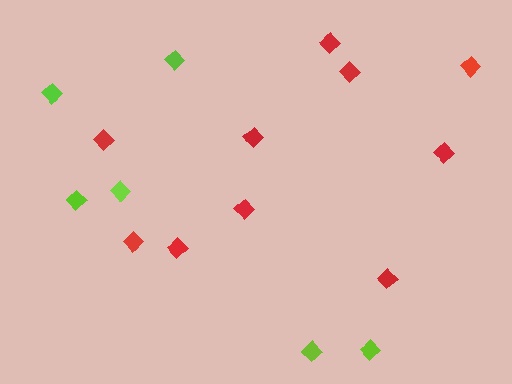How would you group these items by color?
There are 2 groups: one group of red diamonds (10) and one group of lime diamonds (6).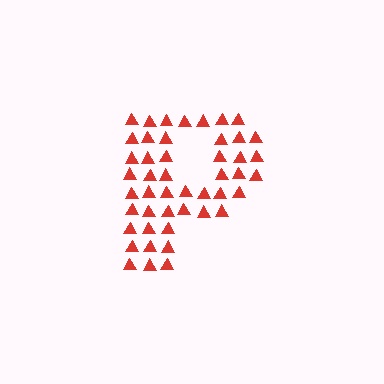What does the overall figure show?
The overall figure shows the letter P.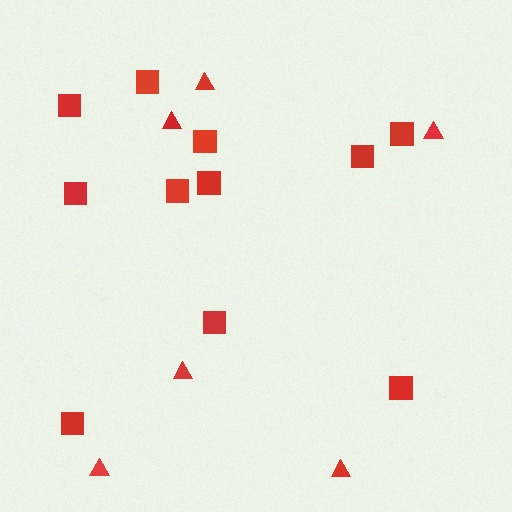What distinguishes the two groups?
There are 2 groups: one group of squares (11) and one group of triangles (6).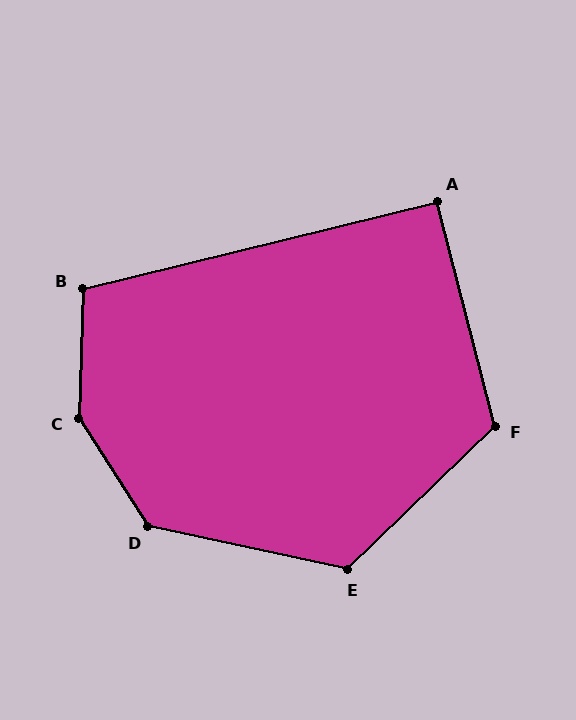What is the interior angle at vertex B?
Approximately 106 degrees (obtuse).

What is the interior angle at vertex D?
Approximately 135 degrees (obtuse).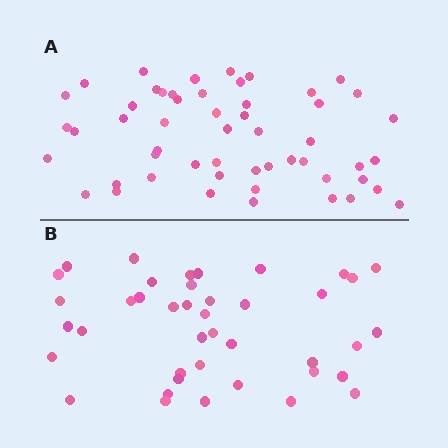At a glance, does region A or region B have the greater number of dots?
Region A (the top region) has more dots.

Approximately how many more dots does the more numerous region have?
Region A has roughly 12 or so more dots than region B.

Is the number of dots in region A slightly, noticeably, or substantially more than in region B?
Region A has noticeably more, but not dramatically so. The ratio is roughly 1.3 to 1.